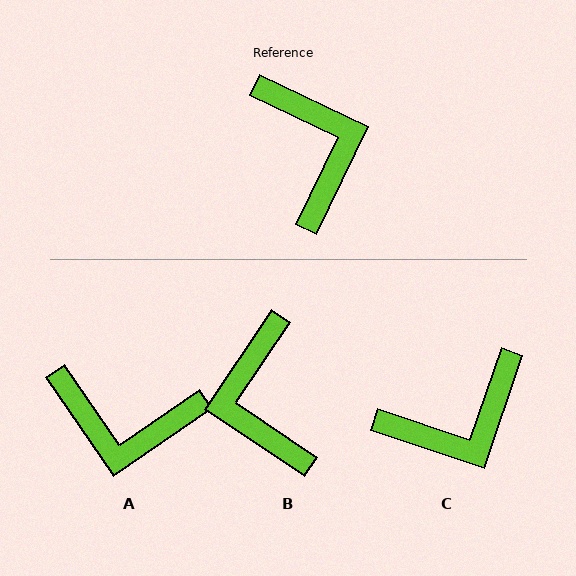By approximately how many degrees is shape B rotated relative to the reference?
Approximately 172 degrees counter-clockwise.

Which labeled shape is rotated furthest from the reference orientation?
B, about 172 degrees away.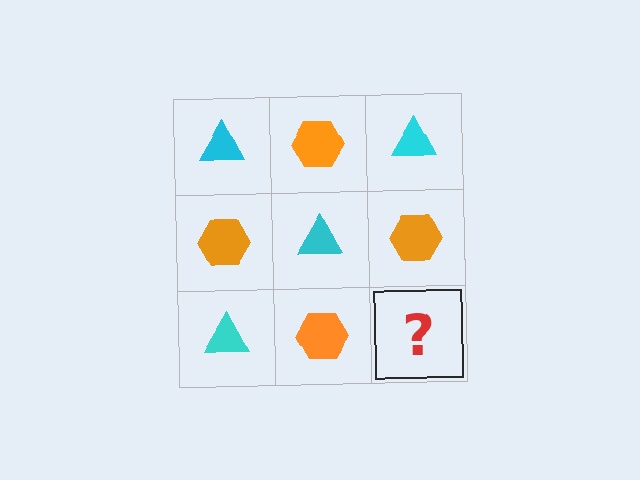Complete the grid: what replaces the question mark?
The question mark should be replaced with a cyan triangle.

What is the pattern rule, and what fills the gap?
The rule is that it alternates cyan triangle and orange hexagon in a checkerboard pattern. The gap should be filled with a cyan triangle.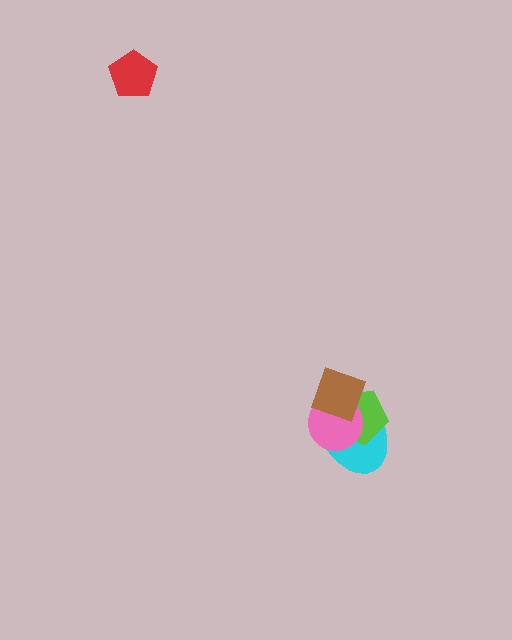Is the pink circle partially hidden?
Yes, it is partially covered by another shape.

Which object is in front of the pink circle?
The brown diamond is in front of the pink circle.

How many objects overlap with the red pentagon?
0 objects overlap with the red pentagon.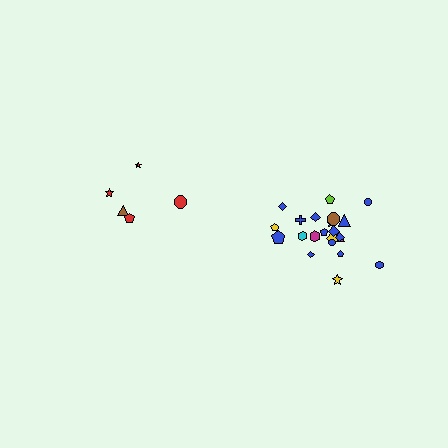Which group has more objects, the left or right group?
The right group.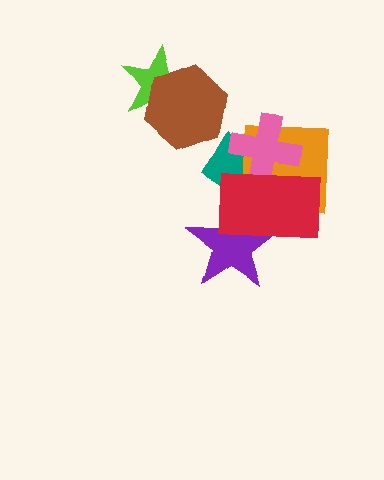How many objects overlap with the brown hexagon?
1 object overlaps with the brown hexagon.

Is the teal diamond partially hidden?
Yes, it is partially covered by another shape.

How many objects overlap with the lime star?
1 object overlaps with the lime star.